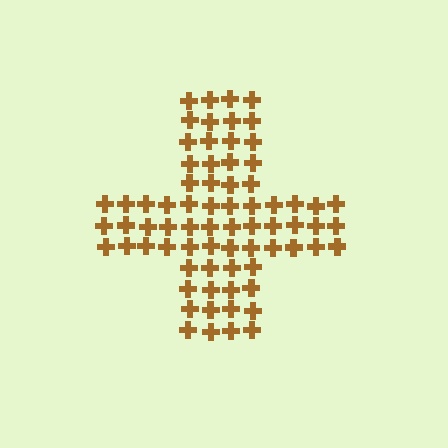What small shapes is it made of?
It is made of small crosses.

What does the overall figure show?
The overall figure shows a cross.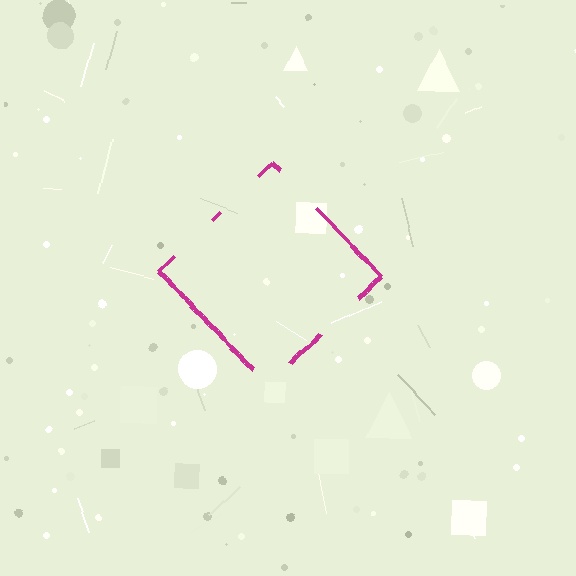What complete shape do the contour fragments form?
The contour fragments form a diamond.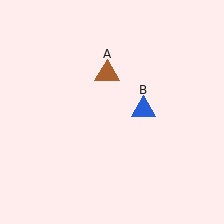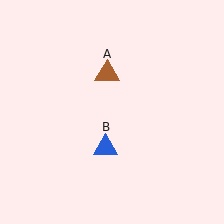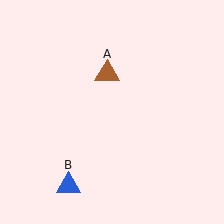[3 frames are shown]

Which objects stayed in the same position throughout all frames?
Brown triangle (object A) remained stationary.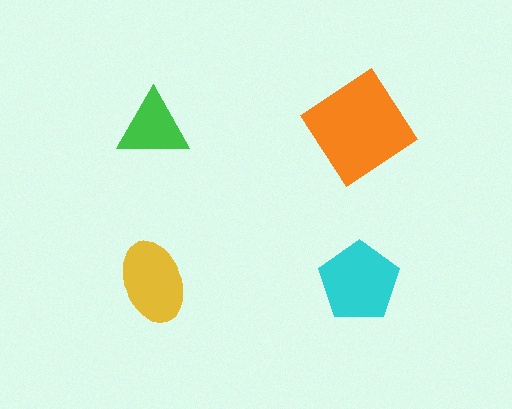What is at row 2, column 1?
A yellow ellipse.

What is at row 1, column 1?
A green triangle.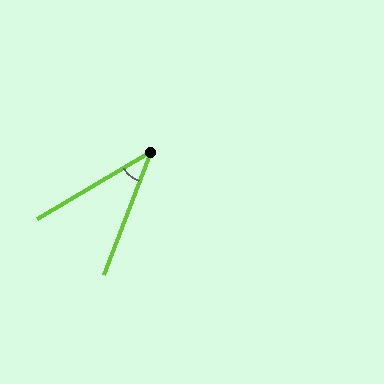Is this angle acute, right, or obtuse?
It is acute.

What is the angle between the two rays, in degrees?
Approximately 39 degrees.